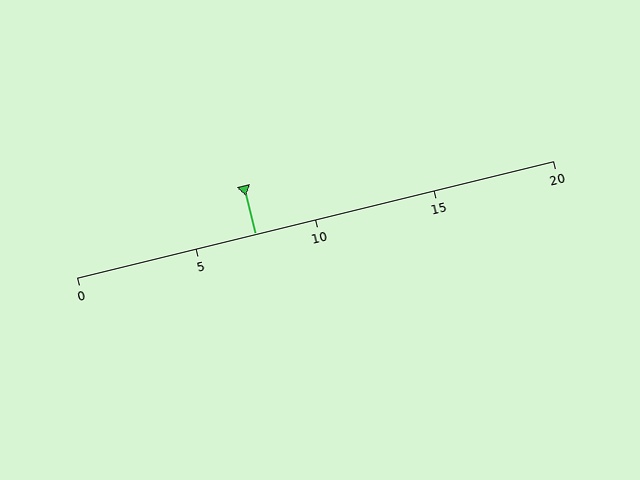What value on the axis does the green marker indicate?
The marker indicates approximately 7.5.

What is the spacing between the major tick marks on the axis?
The major ticks are spaced 5 apart.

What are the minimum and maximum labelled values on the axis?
The axis runs from 0 to 20.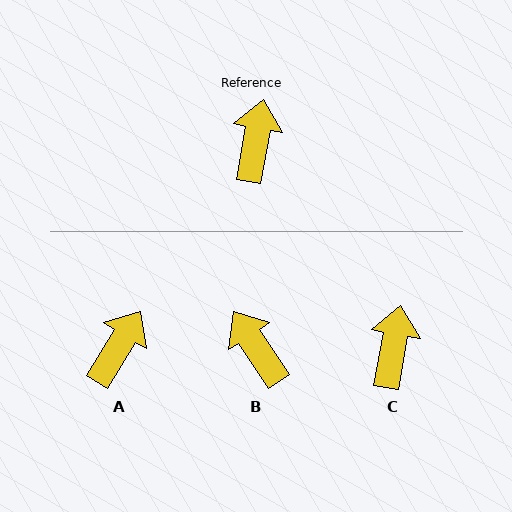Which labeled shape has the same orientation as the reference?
C.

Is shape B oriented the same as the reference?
No, it is off by about 44 degrees.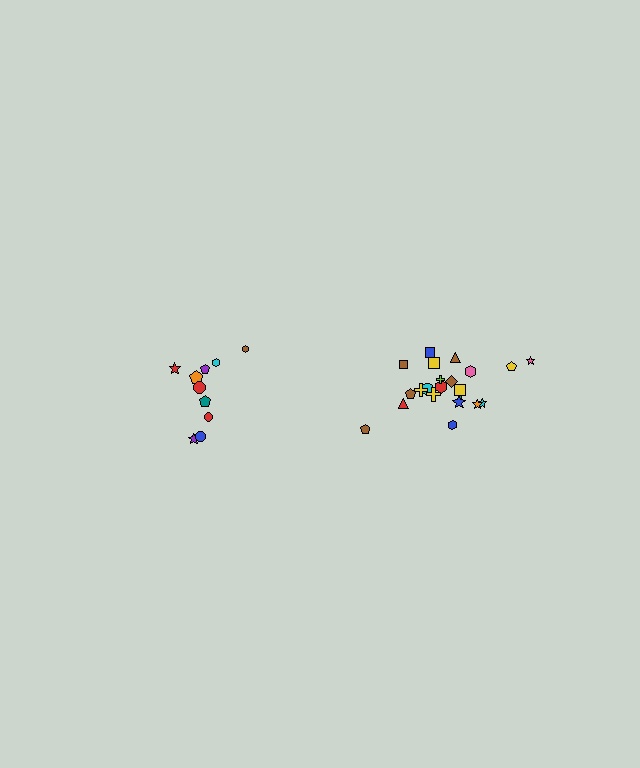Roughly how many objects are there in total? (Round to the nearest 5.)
Roughly 30 objects in total.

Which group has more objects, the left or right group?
The right group.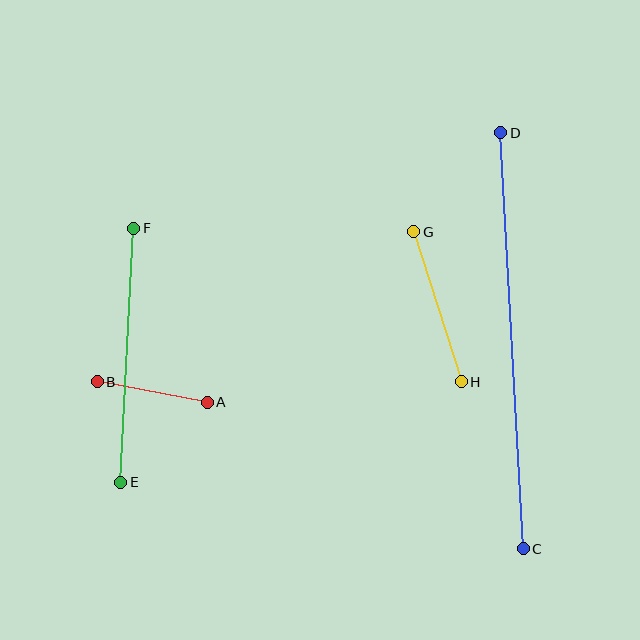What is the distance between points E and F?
The distance is approximately 254 pixels.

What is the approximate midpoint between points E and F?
The midpoint is at approximately (127, 355) pixels.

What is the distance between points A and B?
The distance is approximately 112 pixels.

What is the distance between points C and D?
The distance is approximately 417 pixels.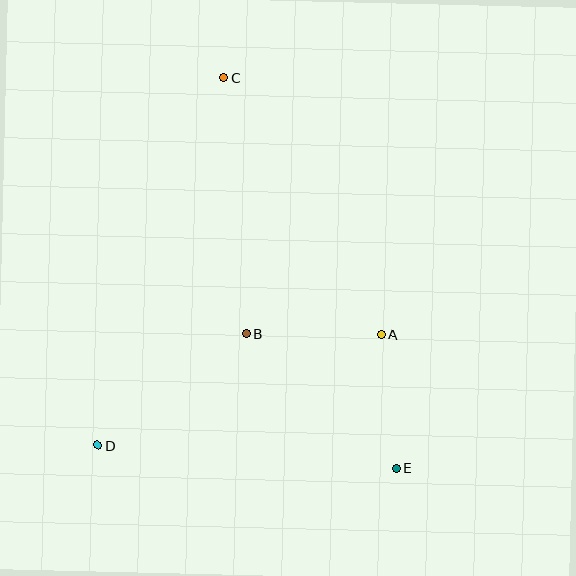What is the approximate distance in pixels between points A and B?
The distance between A and B is approximately 135 pixels.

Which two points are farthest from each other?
Points C and E are farthest from each other.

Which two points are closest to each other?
Points A and E are closest to each other.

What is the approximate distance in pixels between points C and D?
The distance between C and D is approximately 388 pixels.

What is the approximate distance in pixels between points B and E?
The distance between B and E is approximately 201 pixels.